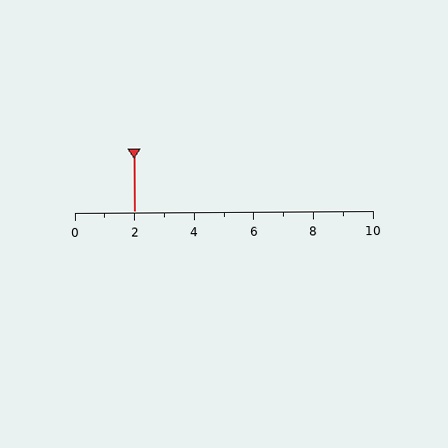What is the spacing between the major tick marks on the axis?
The major ticks are spaced 2 apart.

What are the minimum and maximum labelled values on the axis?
The axis runs from 0 to 10.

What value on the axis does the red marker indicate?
The marker indicates approximately 2.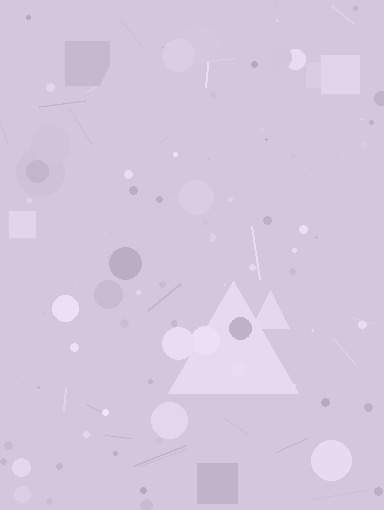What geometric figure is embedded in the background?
A triangle is embedded in the background.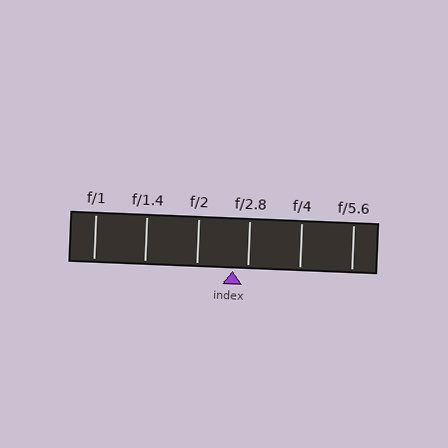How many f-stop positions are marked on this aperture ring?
There are 6 f-stop positions marked.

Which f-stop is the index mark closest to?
The index mark is closest to f/2.8.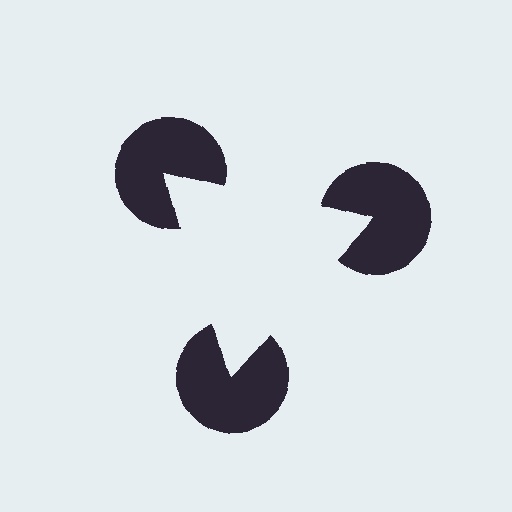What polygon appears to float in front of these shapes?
An illusory triangle — its edges are inferred from the aligned wedge cuts in the pac-man discs, not physically drawn.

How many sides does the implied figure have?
3 sides.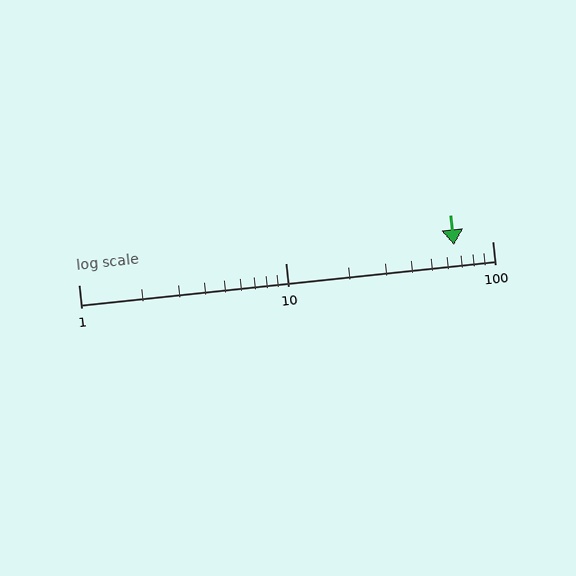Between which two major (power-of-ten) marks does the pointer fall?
The pointer is between 10 and 100.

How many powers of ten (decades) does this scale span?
The scale spans 2 decades, from 1 to 100.